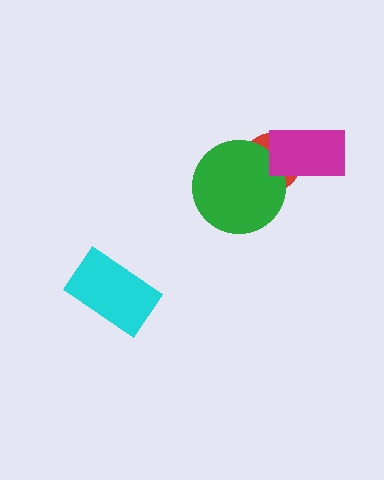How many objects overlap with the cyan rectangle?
0 objects overlap with the cyan rectangle.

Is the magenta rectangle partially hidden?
No, no other shape covers it.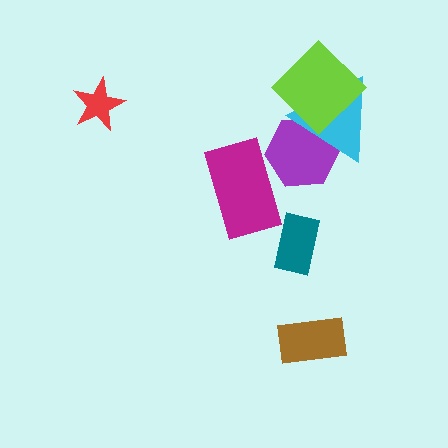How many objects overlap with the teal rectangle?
0 objects overlap with the teal rectangle.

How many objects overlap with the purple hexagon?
3 objects overlap with the purple hexagon.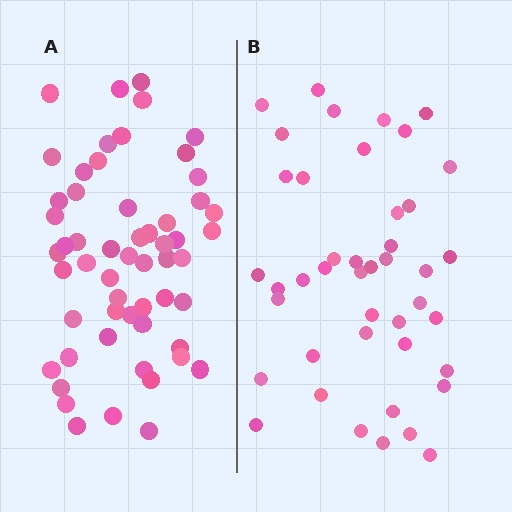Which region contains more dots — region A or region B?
Region A (the left region) has more dots.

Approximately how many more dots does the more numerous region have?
Region A has approximately 15 more dots than region B.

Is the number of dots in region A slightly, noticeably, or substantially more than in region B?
Region A has noticeably more, but not dramatically so. The ratio is roughly 1.3 to 1.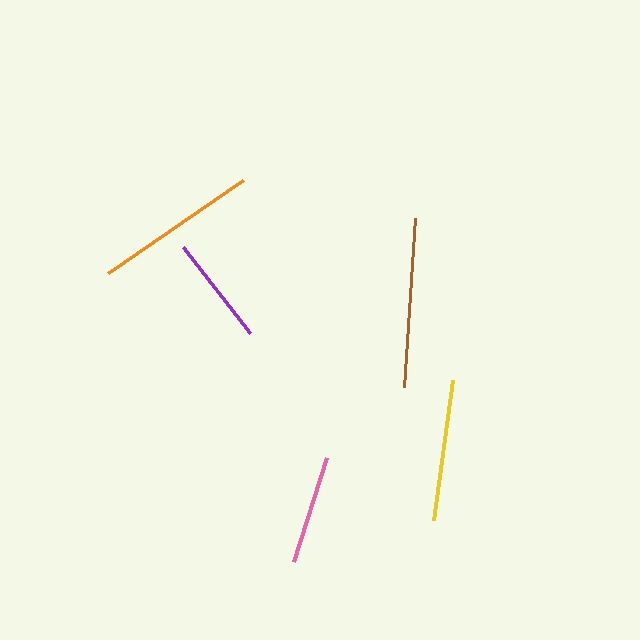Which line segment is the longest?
The brown line is the longest at approximately 169 pixels.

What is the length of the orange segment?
The orange segment is approximately 163 pixels long.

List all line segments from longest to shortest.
From longest to shortest: brown, orange, yellow, pink, purple.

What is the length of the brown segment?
The brown segment is approximately 169 pixels long.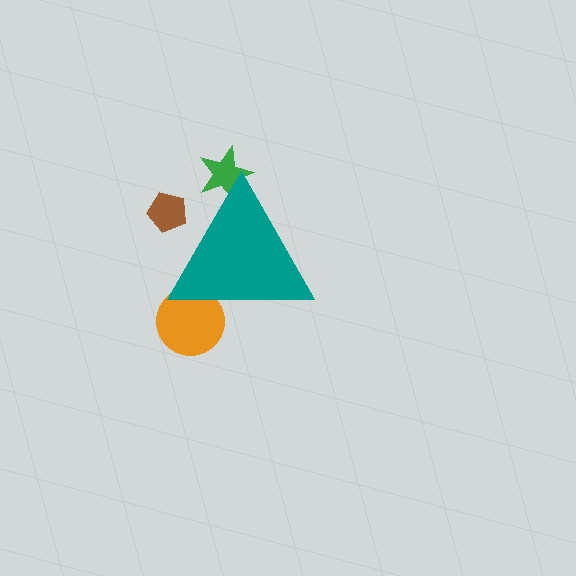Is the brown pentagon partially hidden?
Yes, the brown pentagon is partially hidden behind the teal triangle.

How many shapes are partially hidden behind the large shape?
3 shapes are partially hidden.